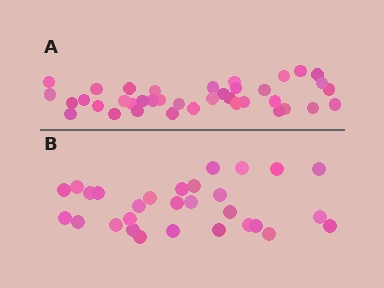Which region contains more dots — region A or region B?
Region A (the top region) has more dots.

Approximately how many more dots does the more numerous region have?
Region A has roughly 8 or so more dots than region B.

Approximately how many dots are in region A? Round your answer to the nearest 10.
About 40 dots. (The exact count is 38, which rounds to 40.)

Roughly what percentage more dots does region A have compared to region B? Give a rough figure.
About 30% more.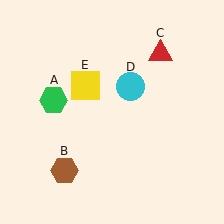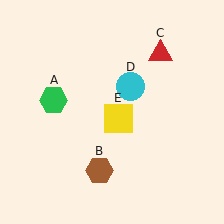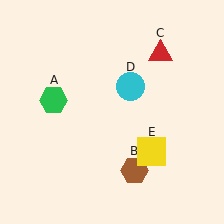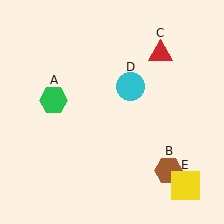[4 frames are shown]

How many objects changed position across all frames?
2 objects changed position: brown hexagon (object B), yellow square (object E).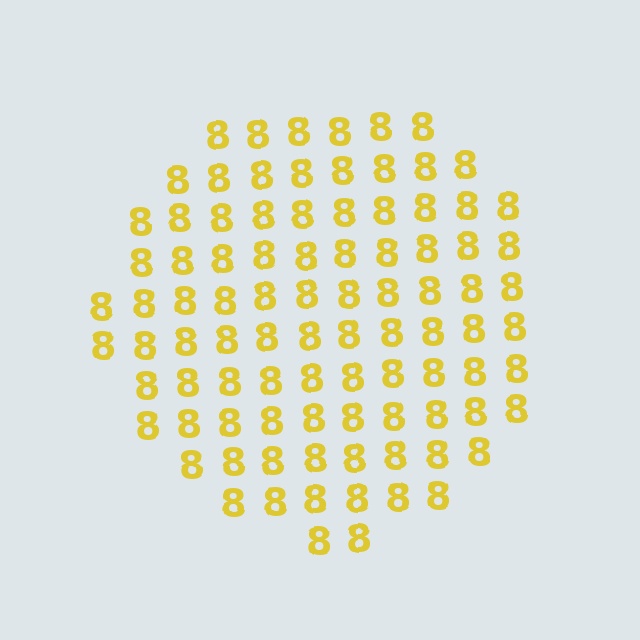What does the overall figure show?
The overall figure shows a circle.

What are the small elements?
The small elements are digit 8's.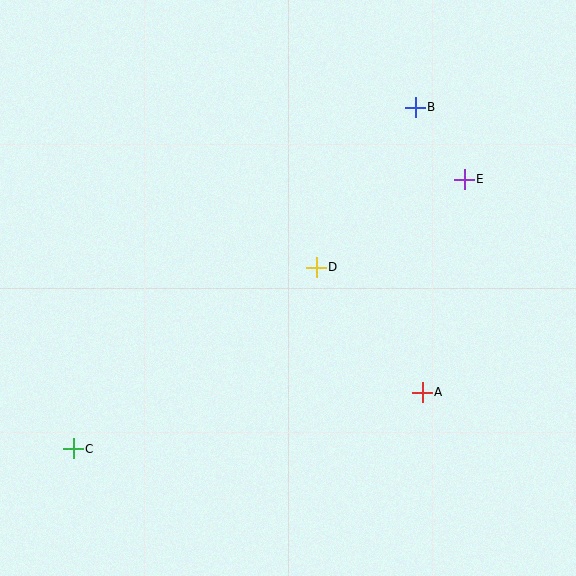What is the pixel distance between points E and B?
The distance between E and B is 87 pixels.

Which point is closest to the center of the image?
Point D at (316, 267) is closest to the center.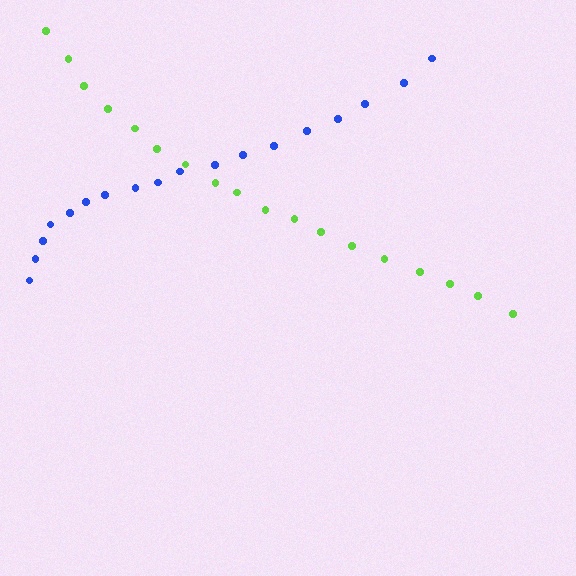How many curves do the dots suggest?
There are 2 distinct paths.